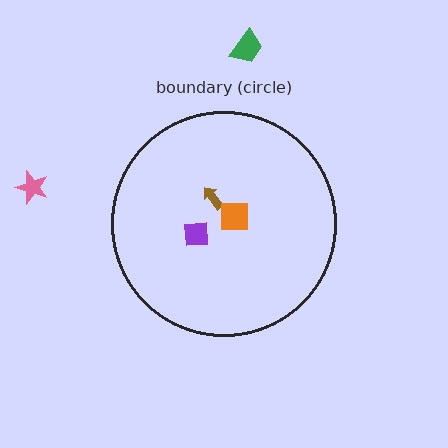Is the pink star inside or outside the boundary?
Outside.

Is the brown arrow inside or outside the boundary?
Inside.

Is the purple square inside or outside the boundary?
Inside.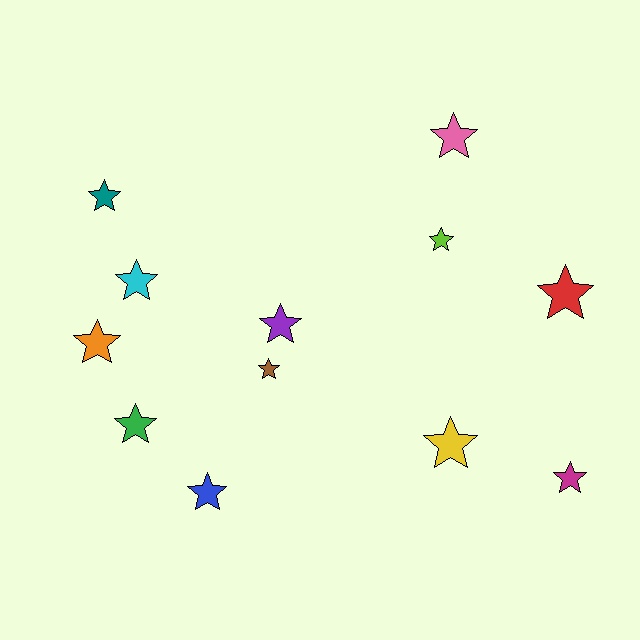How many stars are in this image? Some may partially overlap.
There are 12 stars.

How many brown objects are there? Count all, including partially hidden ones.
There is 1 brown object.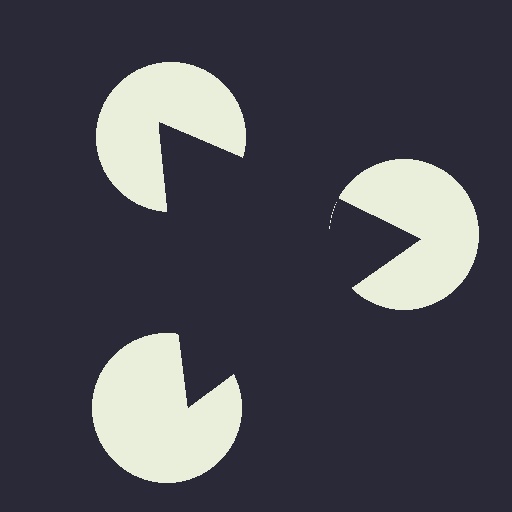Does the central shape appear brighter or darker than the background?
It typically appears slightly darker than the background, even though no actual brightness change is drawn.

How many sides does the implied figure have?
3 sides.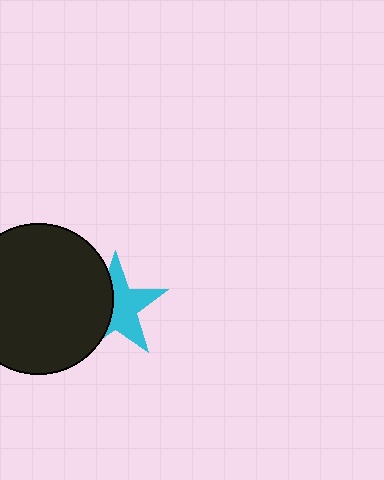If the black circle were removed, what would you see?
You would see the complete cyan star.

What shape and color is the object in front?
The object in front is a black circle.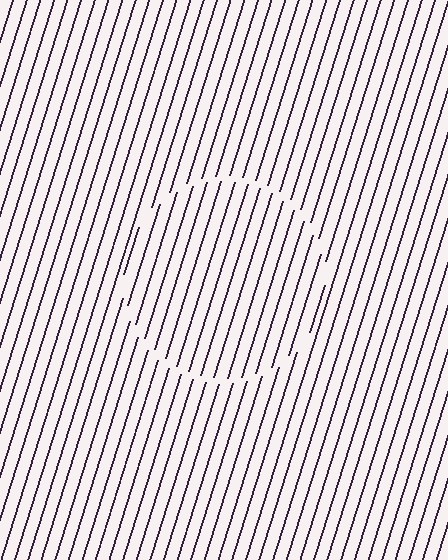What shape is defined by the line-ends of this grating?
An illusory circle. The interior of the shape contains the same grating, shifted by half a period — the contour is defined by the phase discontinuity where line-ends from the inner and outer gratings abut.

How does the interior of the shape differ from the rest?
The interior of the shape contains the same grating, shifted by half a period — the contour is defined by the phase discontinuity where line-ends from the inner and outer gratings abut.